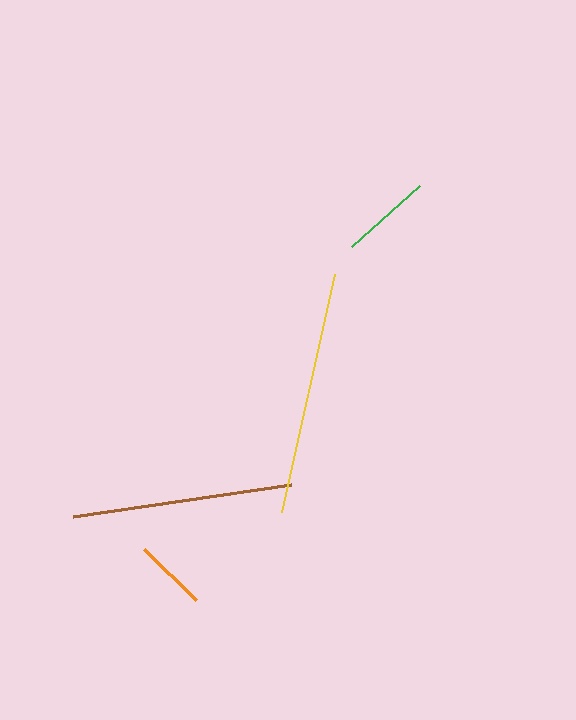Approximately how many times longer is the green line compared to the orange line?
The green line is approximately 1.2 times the length of the orange line.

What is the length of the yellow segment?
The yellow segment is approximately 244 pixels long.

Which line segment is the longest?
The yellow line is the longest at approximately 244 pixels.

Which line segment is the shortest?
The orange line is the shortest at approximately 73 pixels.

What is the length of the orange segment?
The orange segment is approximately 73 pixels long.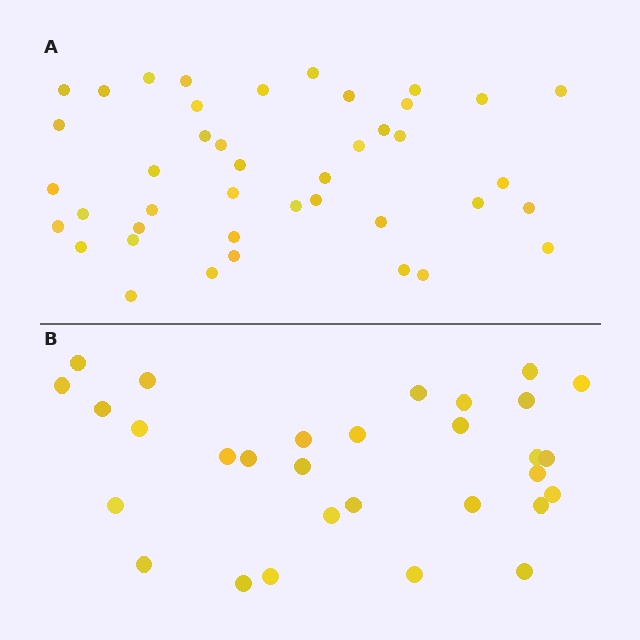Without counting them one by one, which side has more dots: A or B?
Region A (the top region) has more dots.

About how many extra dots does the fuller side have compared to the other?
Region A has roughly 12 or so more dots than region B.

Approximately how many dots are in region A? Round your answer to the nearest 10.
About 40 dots. (The exact count is 42, which rounds to 40.)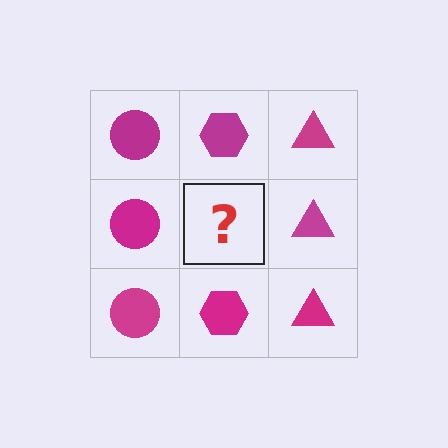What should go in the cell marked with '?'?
The missing cell should contain a magenta hexagon.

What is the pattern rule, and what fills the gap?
The rule is that each column has a consistent shape. The gap should be filled with a magenta hexagon.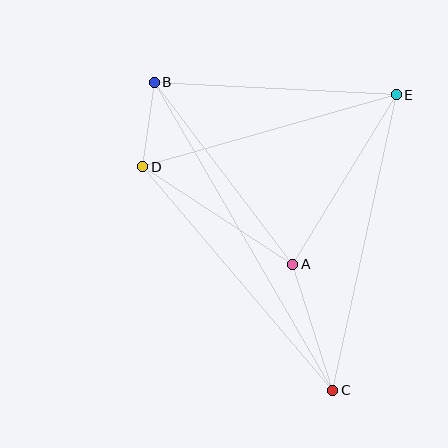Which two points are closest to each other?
Points B and D are closest to each other.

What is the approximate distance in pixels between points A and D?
The distance between A and D is approximately 179 pixels.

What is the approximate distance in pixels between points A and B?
The distance between A and B is approximately 229 pixels.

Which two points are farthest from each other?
Points B and C are farthest from each other.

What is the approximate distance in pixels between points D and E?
The distance between D and E is approximately 264 pixels.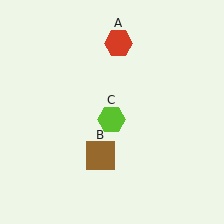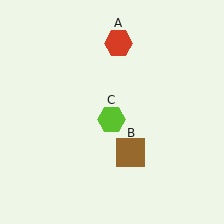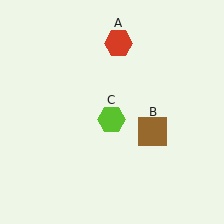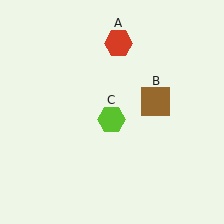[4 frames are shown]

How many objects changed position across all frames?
1 object changed position: brown square (object B).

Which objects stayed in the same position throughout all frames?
Red hexagon (object A) and lime hexagon (object C) remained stationary.